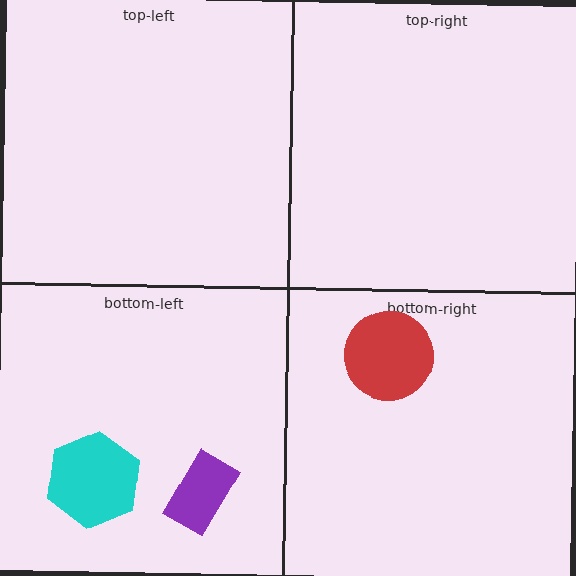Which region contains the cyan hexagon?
The bottom-left region.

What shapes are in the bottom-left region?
The cyan hexagon, the purple rectangle.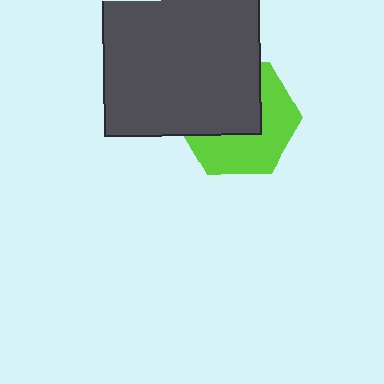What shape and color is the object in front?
The object in front is a dark gray rectangle.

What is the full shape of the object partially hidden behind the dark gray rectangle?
The partially hidden object is a lime hexagon.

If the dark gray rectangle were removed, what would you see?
You would see the complete lime hexagon.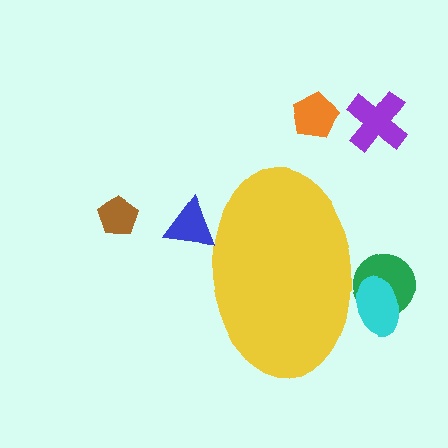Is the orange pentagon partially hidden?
No, the orange pentagon is fully visible.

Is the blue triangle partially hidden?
Yes, the blue triangle is partially hidden behind the yellow ellipse.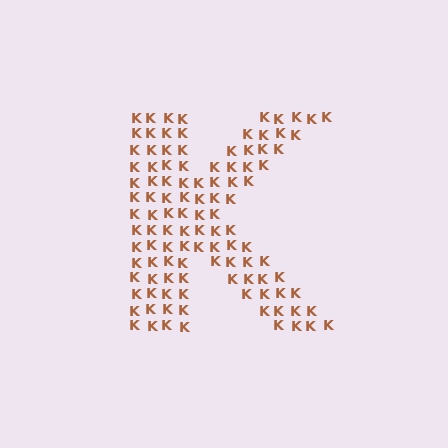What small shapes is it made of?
It is made of small letter K's.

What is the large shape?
The large shape is the letter K.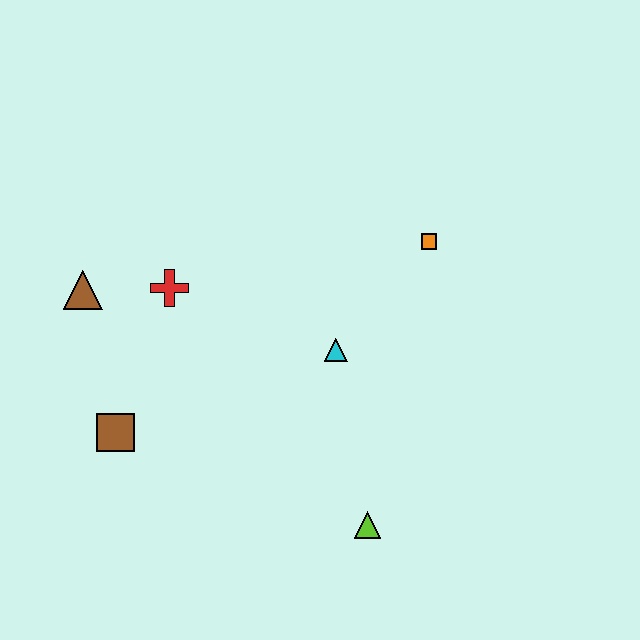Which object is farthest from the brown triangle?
The lime triangle is farthest from the brown triangle.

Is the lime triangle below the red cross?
Yes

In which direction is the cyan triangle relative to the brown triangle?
The cyan triangle is to the right of the brown triangle.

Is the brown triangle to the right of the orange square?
No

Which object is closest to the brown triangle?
The red cross is closest to the brown triangle.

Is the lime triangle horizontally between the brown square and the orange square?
Yes